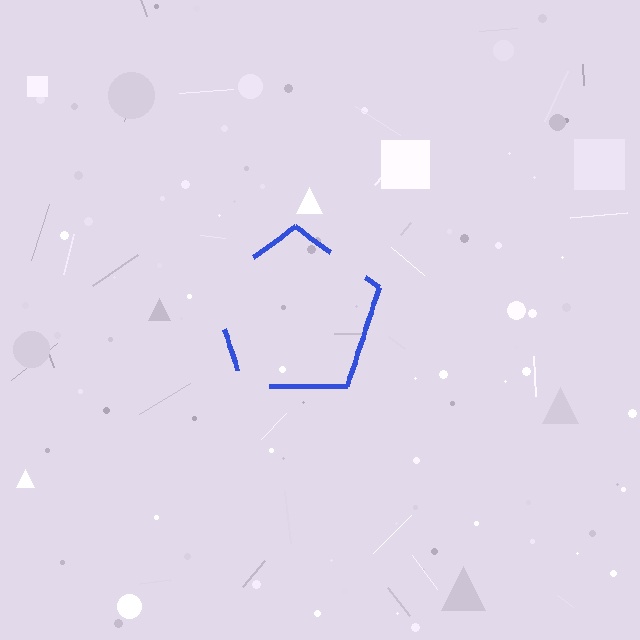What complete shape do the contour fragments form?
The contour fragments form a pentagon.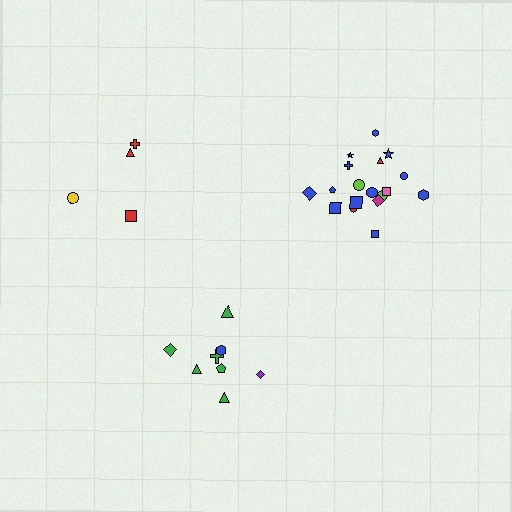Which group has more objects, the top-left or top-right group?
The top-right group.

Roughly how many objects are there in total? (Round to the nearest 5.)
Roughly 30 objects in total.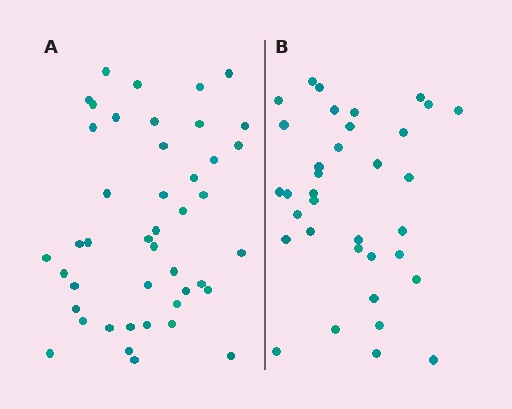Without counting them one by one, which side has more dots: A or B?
Region A (the left region) has more dots.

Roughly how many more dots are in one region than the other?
Region A has roughly 8 or so more dots than region B.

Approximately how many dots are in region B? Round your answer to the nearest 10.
About 40 dots. (The exact count is 35, which rounds to 40.)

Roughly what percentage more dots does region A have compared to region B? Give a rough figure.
About 25% more.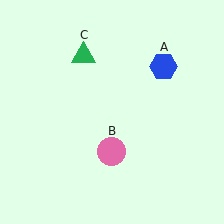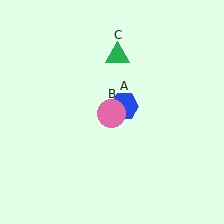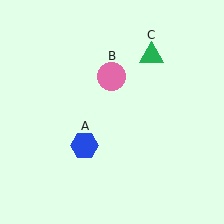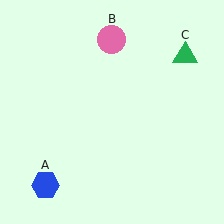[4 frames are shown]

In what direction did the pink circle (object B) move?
The pink circle (object B) moved up.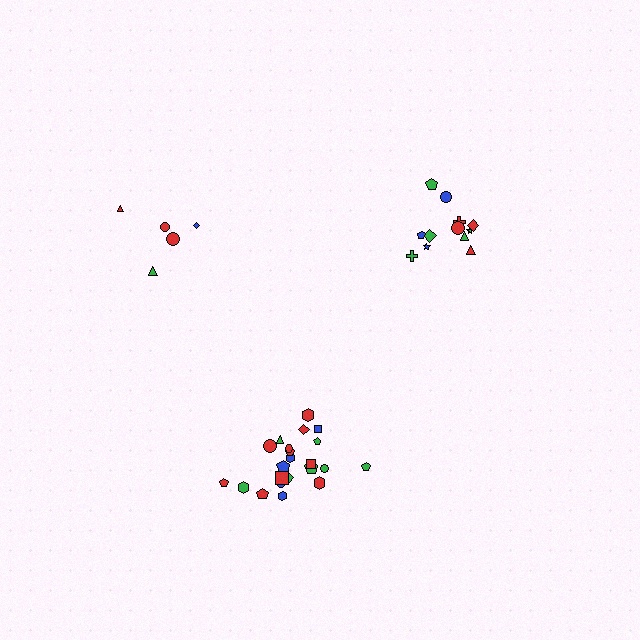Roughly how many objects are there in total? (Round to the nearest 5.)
Roughly 40 objects in total.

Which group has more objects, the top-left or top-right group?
The top-right group.